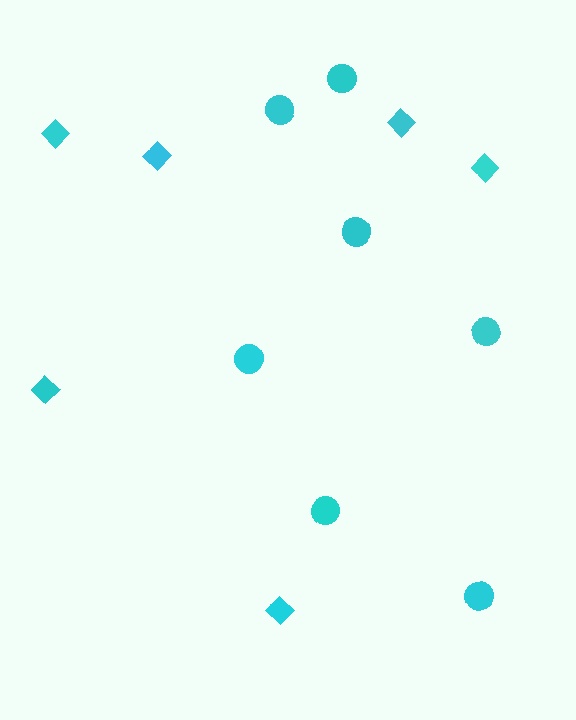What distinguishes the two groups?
There are 2 groups: one group of diamonds (6) and one group of circles (7).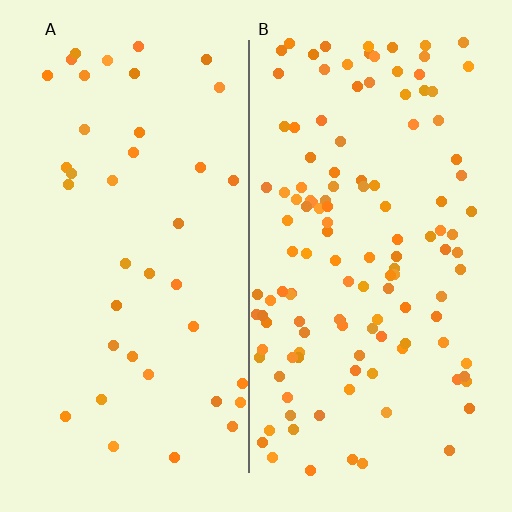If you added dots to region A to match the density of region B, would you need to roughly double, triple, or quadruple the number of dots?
Approximately triple.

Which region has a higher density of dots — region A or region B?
B (the right).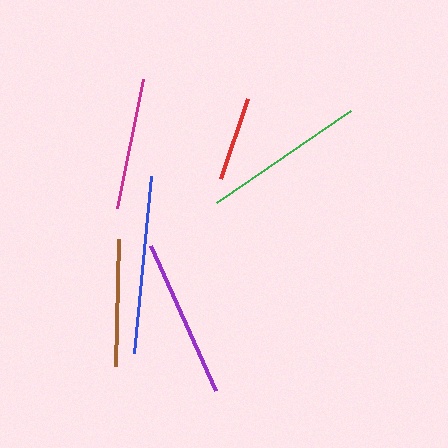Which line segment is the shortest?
The red line is the shortest at approximately 85 pixels.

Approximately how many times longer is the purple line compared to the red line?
The purple line is approximately 1.9 times the length of the red line.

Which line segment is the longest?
The blue line is the longest at approximately 177 pixels.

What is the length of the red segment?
The red segment is approximately 85 pixels long.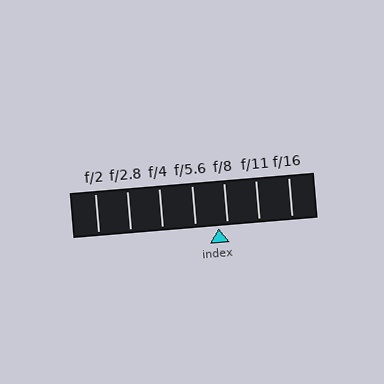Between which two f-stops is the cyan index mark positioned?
The index mark is between f/5.6 and f/8.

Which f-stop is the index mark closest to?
The index mark is closest to f/8.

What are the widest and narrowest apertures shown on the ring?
The widest aperture shown is f/2 and the narrowest is f/16.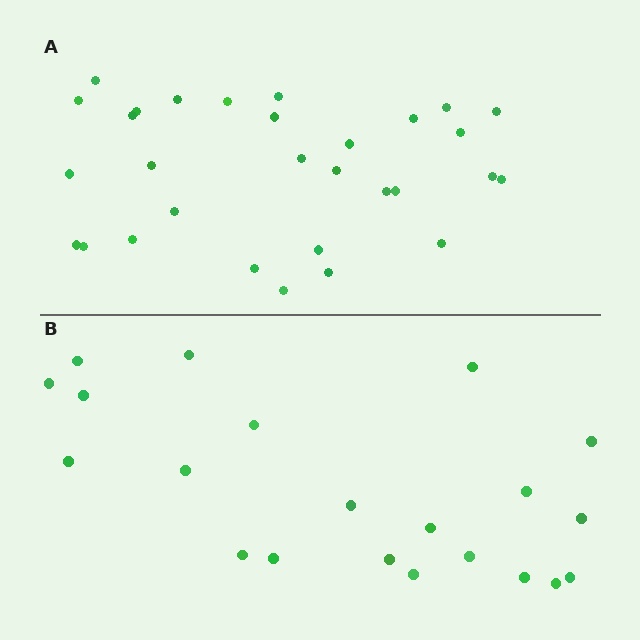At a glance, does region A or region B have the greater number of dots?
Region A (the top region) has more dots.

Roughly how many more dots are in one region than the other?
Region A has roughly 8 or so more dots than region B.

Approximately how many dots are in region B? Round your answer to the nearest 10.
About 20 dots. (The exact count is 21, which rounds to 20.)